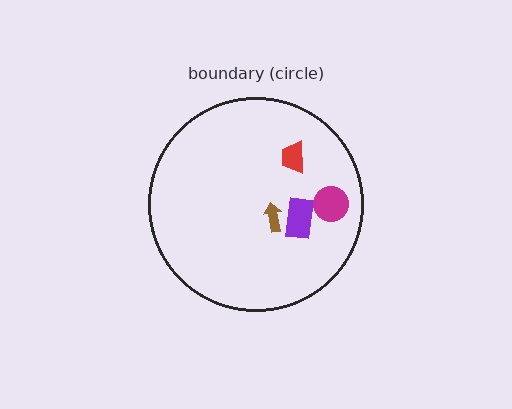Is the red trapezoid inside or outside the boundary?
Inside.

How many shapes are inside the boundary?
4 inside, 0 outside.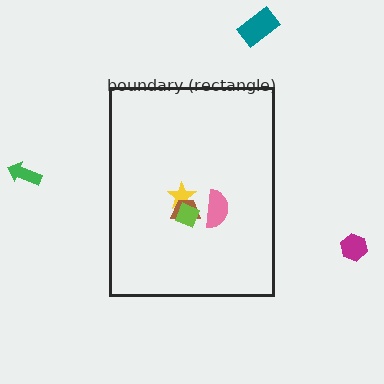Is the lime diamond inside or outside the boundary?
Inside.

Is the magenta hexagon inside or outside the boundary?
Outside.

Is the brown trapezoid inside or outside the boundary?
Inside.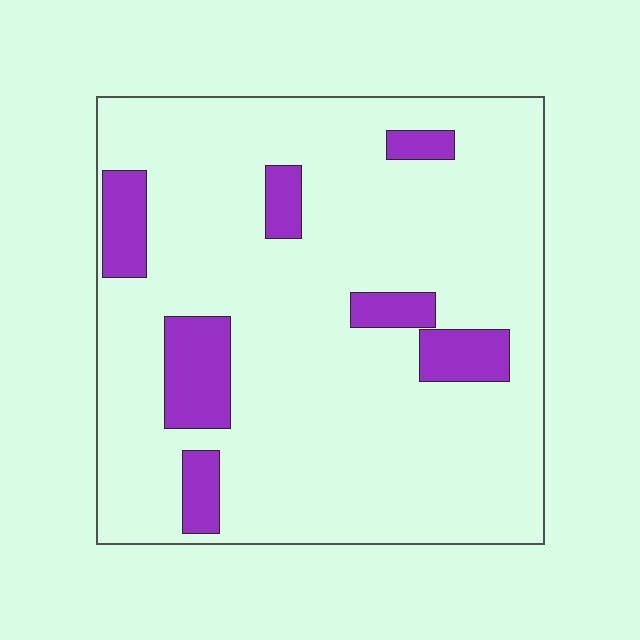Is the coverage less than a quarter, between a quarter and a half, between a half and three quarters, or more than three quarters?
Less than a quarter.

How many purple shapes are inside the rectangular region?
7.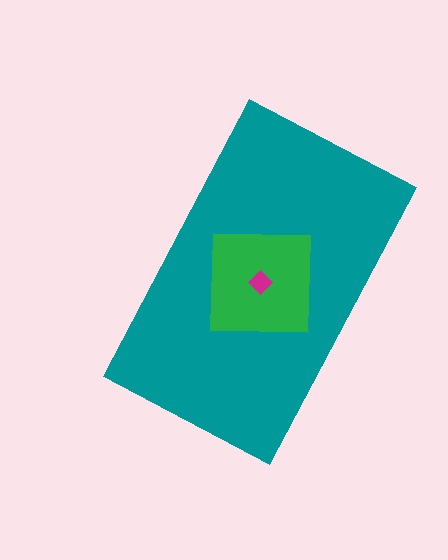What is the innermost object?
The magenta diamond.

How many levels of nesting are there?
3.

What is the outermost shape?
The teal rectangle.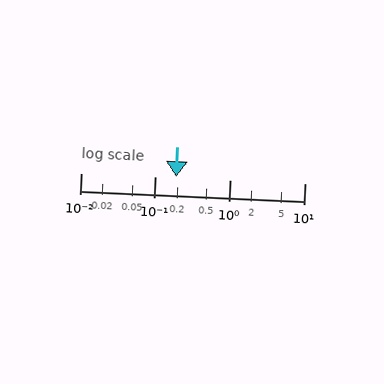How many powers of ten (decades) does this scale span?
The scale spans 3 decades, from 0.01 to 10.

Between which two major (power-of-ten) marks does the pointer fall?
The pointer is between 0.1 and 1.